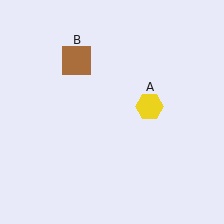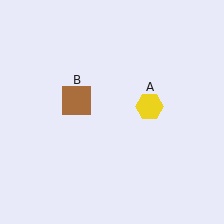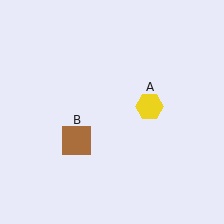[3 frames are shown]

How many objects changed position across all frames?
1 object changed position: brown square (object B).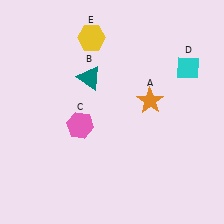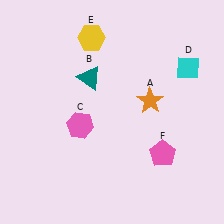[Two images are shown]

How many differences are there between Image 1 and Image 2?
There is 1 difference between the two images.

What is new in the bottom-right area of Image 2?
A pink pentagon (F) was added in the bottom-right area of Image 2.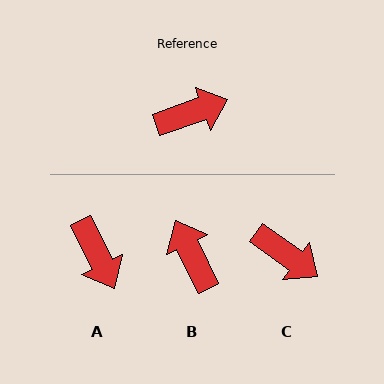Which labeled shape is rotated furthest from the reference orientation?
B, about 97 degrees away.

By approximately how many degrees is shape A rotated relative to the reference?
Approximately 83 degrees clockwise.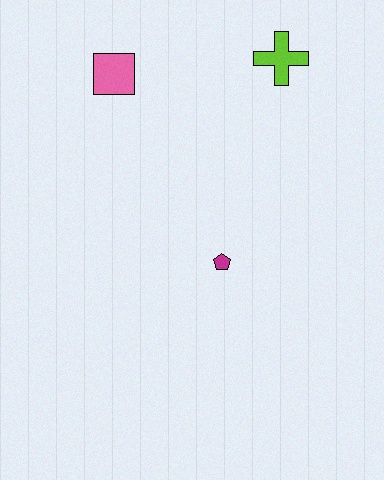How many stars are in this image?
There are no stars.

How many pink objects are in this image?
There is 1 pink object.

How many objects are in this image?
There are 3 objects.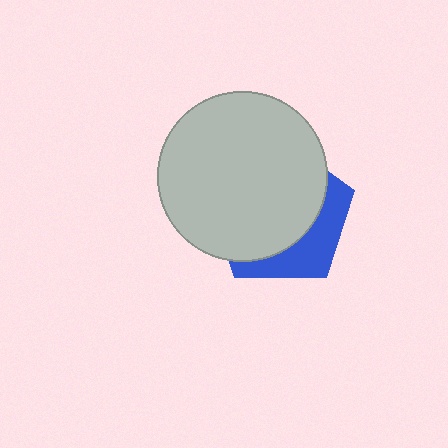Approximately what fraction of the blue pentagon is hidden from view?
Roughly 69% of the blue pentagon is hidden behind the light gray circle.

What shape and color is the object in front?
The object in front is a light gray circle.